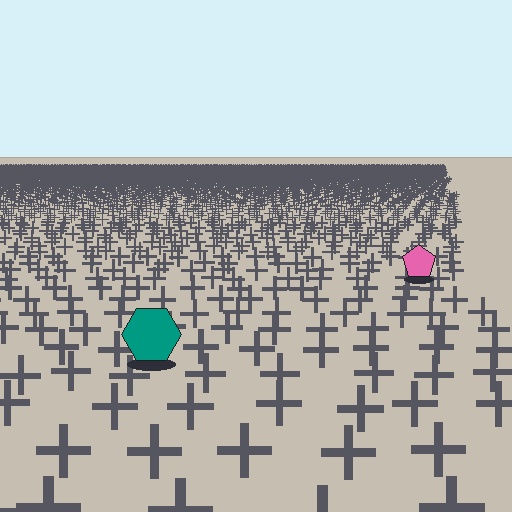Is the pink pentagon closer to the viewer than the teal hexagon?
No. The teal hexagon is closer — you can tell from the texture gradient: the ground texture is coarser near it.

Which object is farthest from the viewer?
The pink pentagon is farthest from the viewer. It appears smaller and the ground texture around it is denser.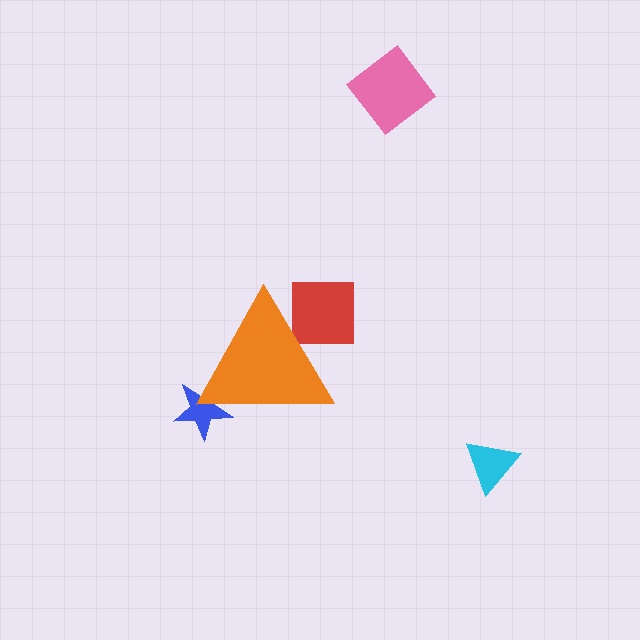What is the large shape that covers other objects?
An orange triangle.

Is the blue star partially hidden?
Yes, the blue star is partially hidden behind the orange triangle.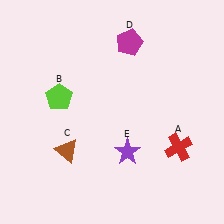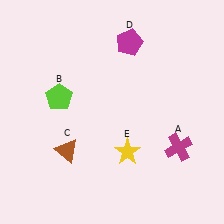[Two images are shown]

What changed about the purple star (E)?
In Image 1, E is purple. In Image 2, it changed to yellow.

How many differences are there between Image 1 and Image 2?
There are 2 differences between the two images.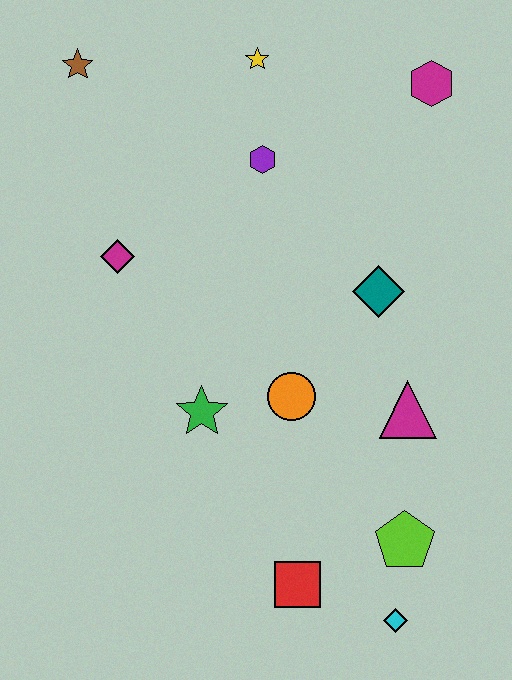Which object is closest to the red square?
The cyan diamond is closest to the red square.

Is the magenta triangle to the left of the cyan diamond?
No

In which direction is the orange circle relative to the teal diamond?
The orange circle is below the teal diamond.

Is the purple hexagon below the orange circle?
No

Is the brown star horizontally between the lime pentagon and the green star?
No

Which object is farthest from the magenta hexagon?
The cyan diamond is farthest from the magenta hexagon.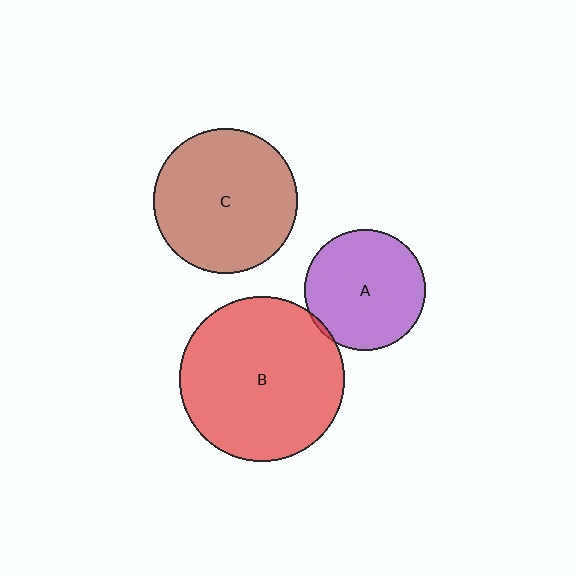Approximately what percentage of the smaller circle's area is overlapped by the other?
Approximately 5%.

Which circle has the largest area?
Circle B (red).